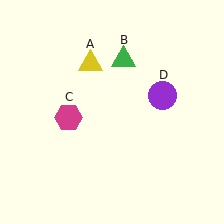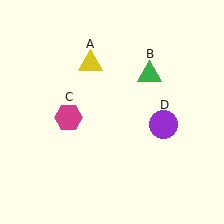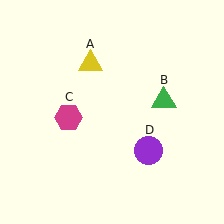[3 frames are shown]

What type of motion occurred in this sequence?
The green triangle (object B), purple circle (object D) rotated clockwise around the center of the scene.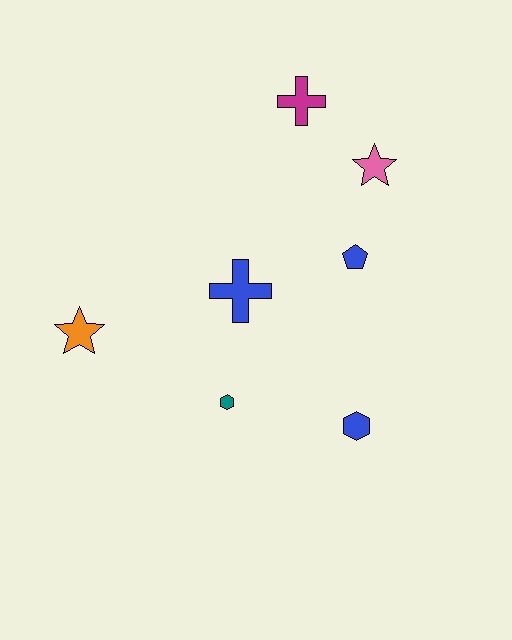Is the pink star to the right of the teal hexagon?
Yes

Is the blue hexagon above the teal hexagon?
No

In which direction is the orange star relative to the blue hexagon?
The orange star is to the left of the blue hexagon.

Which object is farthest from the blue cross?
The magenta cross is farthest from the blue cross.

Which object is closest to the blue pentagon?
The pink star is closest to the blue pentagon.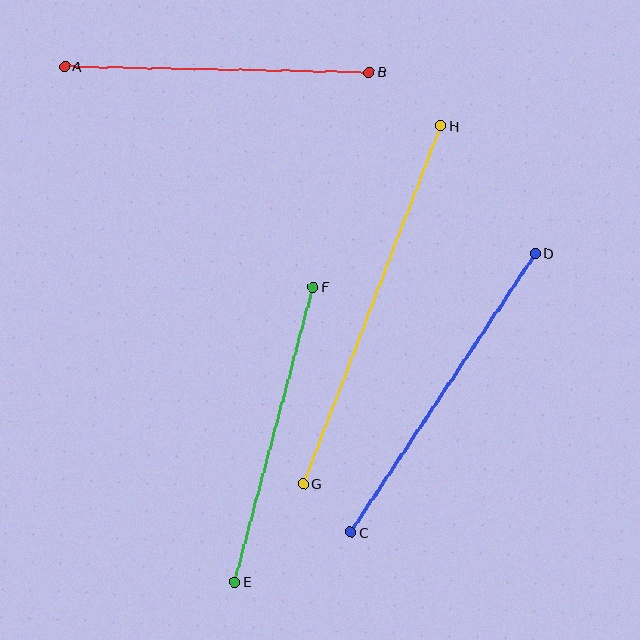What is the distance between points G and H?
The distance is approximately 383 pixels.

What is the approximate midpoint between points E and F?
The midpoint is at approximately (274, 434) pixels.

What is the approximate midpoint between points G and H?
The midpoint is at approximately (372, 305) pixels.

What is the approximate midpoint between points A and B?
The midpoint is at approximately (217, 69) pixels.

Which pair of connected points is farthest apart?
Points G and H are farthest apart.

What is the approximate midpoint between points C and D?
The midpoint is at approximately (443, 393) pixels.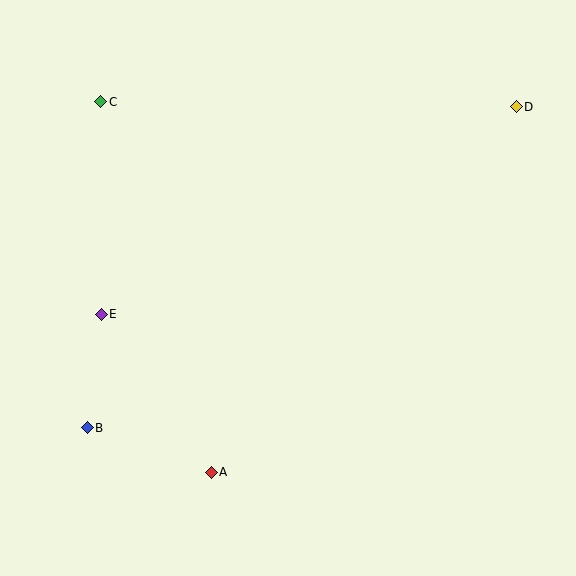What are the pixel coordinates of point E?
Point E is at (101, 314).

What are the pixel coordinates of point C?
Point C is at (101, 102).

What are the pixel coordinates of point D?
Point D is at (516, 107).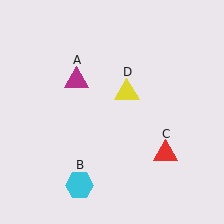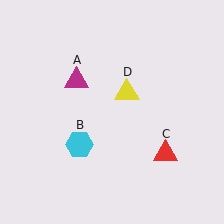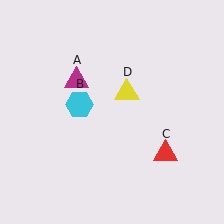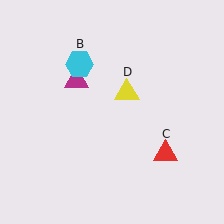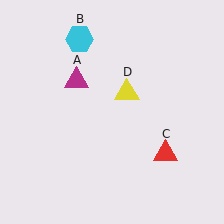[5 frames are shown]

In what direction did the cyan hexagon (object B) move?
The cyan hexagon (object B) moved up.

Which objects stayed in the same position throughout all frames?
Magenta triangle (object A) and red triangle (object C) and yellow triangle (object D) remained stationary.